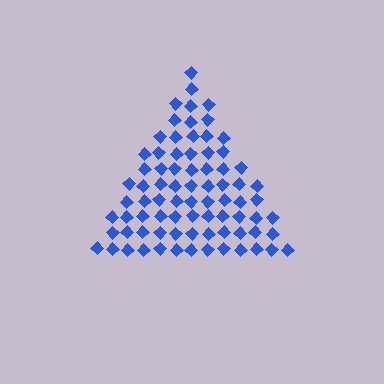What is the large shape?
The large shape is a triangle.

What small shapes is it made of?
It is made of small diamonds.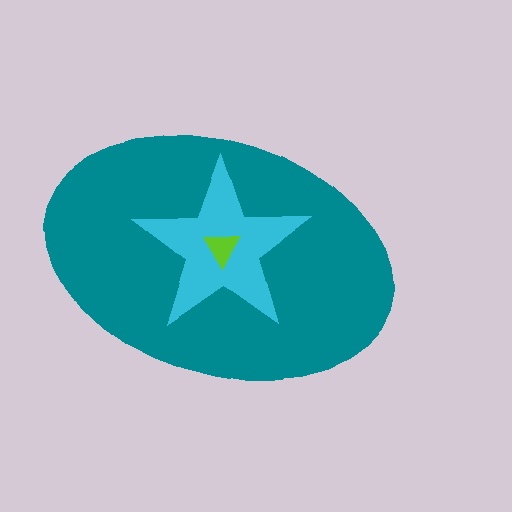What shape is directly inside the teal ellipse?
The cyan star.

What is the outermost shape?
The teal ellipse.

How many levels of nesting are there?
3.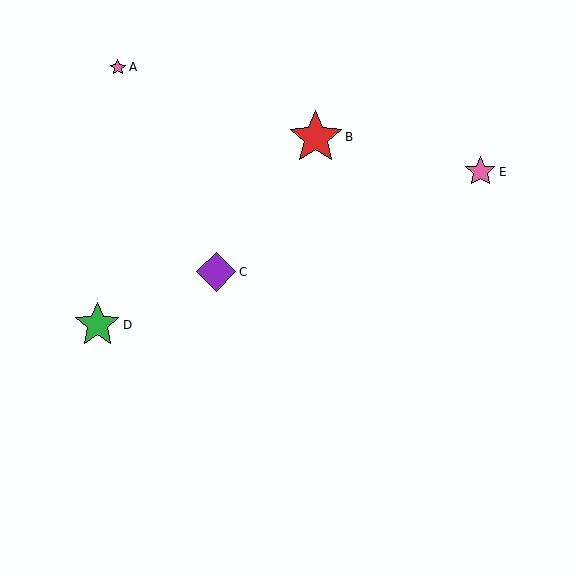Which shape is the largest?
The red star (labeled B) is the largest.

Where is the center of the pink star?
The center of the pink star is at (118, 67).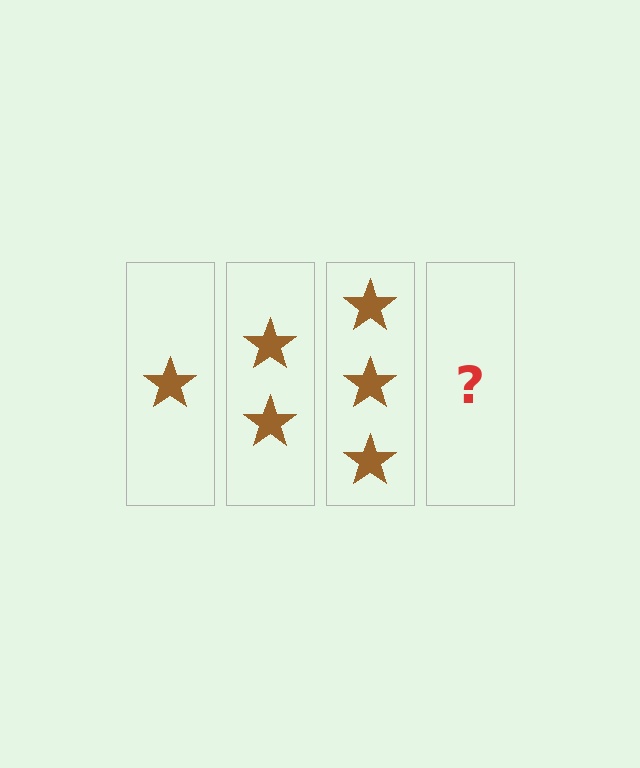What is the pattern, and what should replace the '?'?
The pattern is that each step adds one more star. The '?' should be 4 stars.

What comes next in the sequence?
The next element should be 4 stars.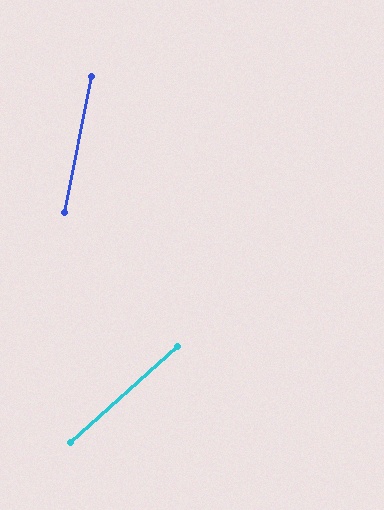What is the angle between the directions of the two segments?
Approximately 37 degrees.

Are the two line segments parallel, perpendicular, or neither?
Neither parallel nor perpendicular — they differ by about 37°.